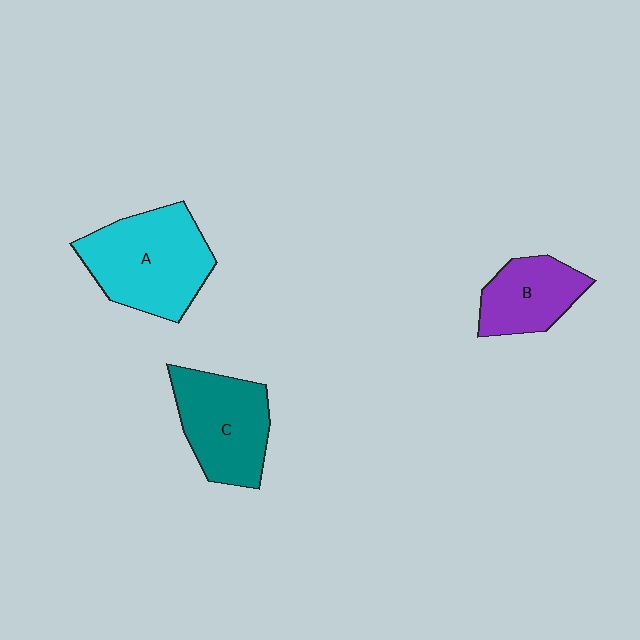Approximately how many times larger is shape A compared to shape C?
Approximately 1.2 times.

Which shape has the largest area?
Shape A (cyan).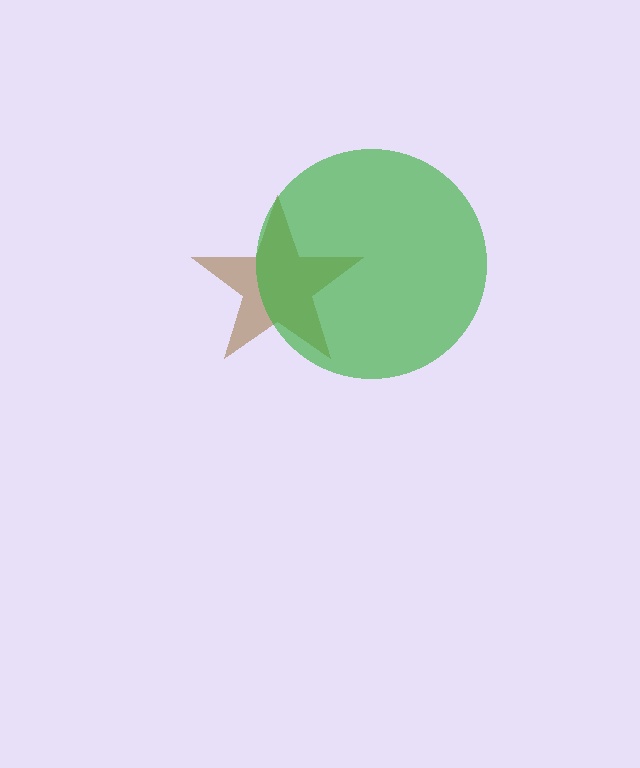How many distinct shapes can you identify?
There are 2 distinct shapes: a brown star, a green circle.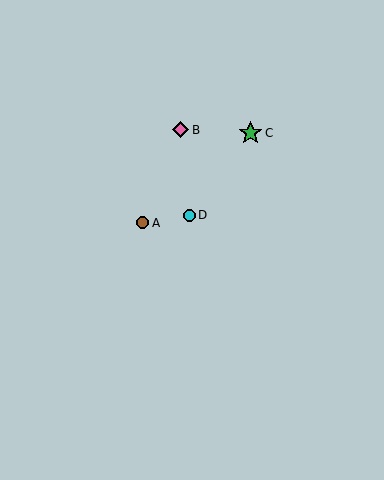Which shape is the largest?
The green star (labeled C) is the largest.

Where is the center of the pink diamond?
The center of the pink diamond is at (181, 130).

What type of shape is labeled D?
Shape D is a cyan circle.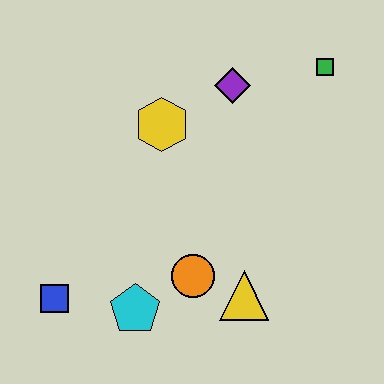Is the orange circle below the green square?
Yes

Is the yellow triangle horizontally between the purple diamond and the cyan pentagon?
No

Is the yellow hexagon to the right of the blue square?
Yes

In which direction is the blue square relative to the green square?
The blue square is to the left of the green square.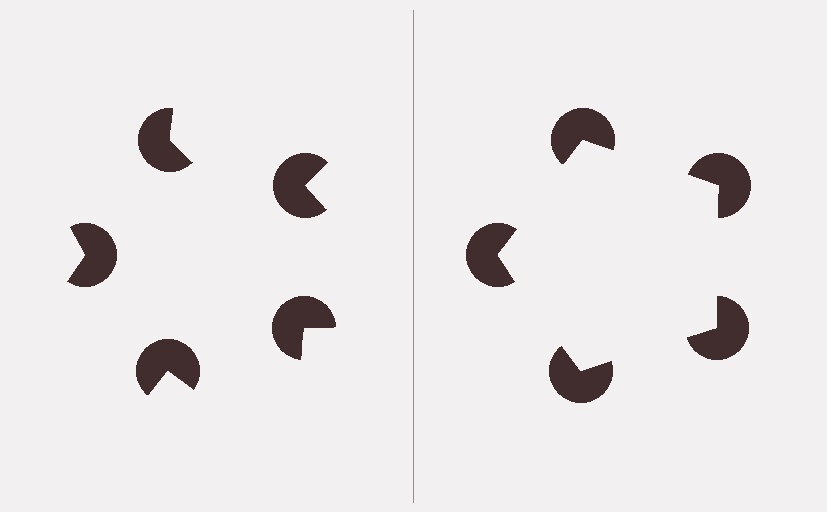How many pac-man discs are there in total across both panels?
10 — 5 on each side.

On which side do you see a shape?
An illusory pentagon appears on the right side. On the left side the wedge cuts are rotated, so no coherent shape forms.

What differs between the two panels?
The pac-man discs are positioned identically on both sides; only the wedge orientations differ. On the right they align to a pentagon; on the left they are misaligned.